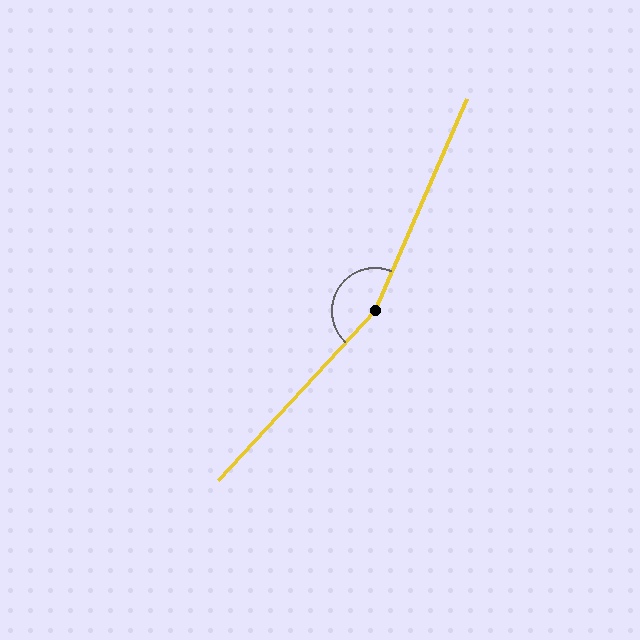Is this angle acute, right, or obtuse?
It is obtuse.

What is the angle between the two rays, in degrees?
Approximately 161 degrees.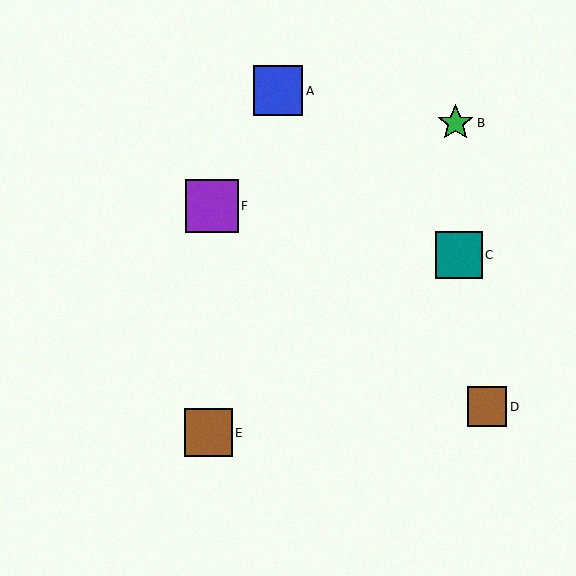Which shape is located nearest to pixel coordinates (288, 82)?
The blue square (labeled A) at (278, 91) is nearest to that location.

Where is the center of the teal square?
The center of the teal square is at (459, 255).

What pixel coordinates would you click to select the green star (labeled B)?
Click at (455, 123) to select the green star B.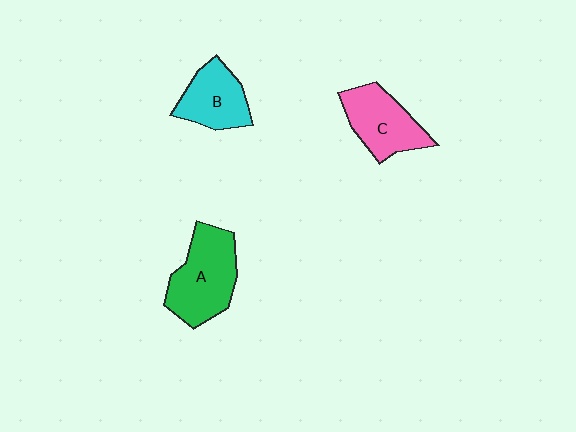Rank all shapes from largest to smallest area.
From largest to smallest: A (green), C (pink), B (cyan).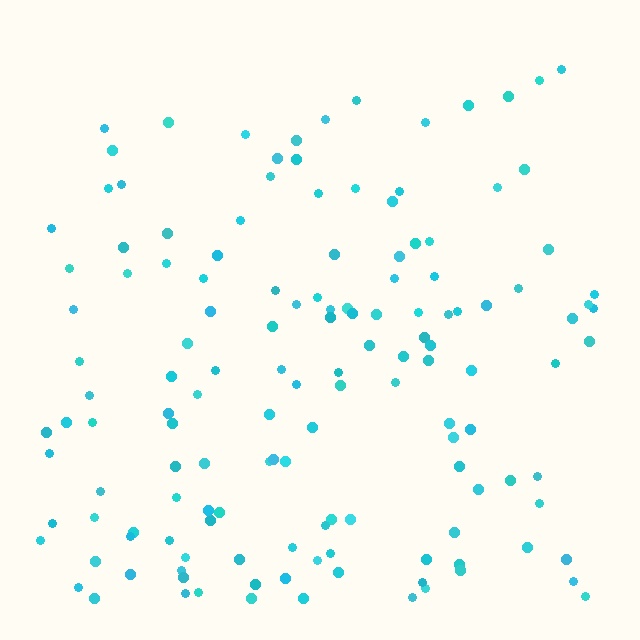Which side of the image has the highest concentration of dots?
The bottom.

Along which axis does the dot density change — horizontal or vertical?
Vertical.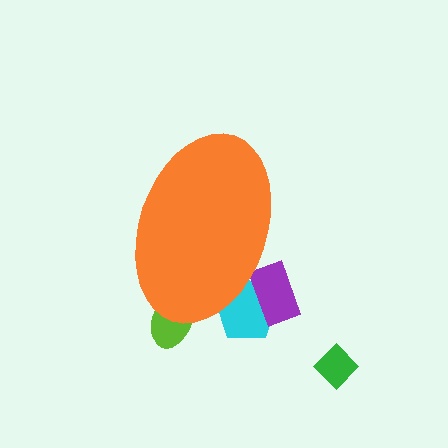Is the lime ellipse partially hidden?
Yes, the lime ellipse is partially hidden behind the orange ellipse.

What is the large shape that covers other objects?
An orange ellipse.